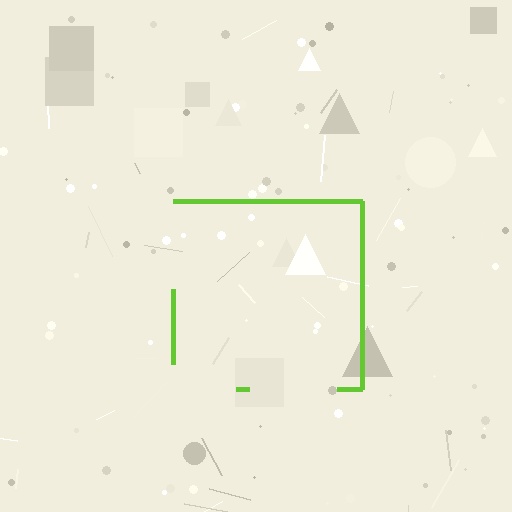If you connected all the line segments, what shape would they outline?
They would outline a square.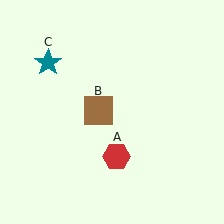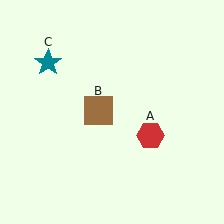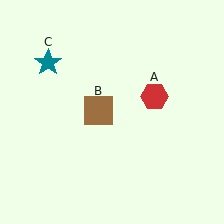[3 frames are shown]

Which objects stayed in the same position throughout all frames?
Brown square (object B) and teal star (object C) remained stationary.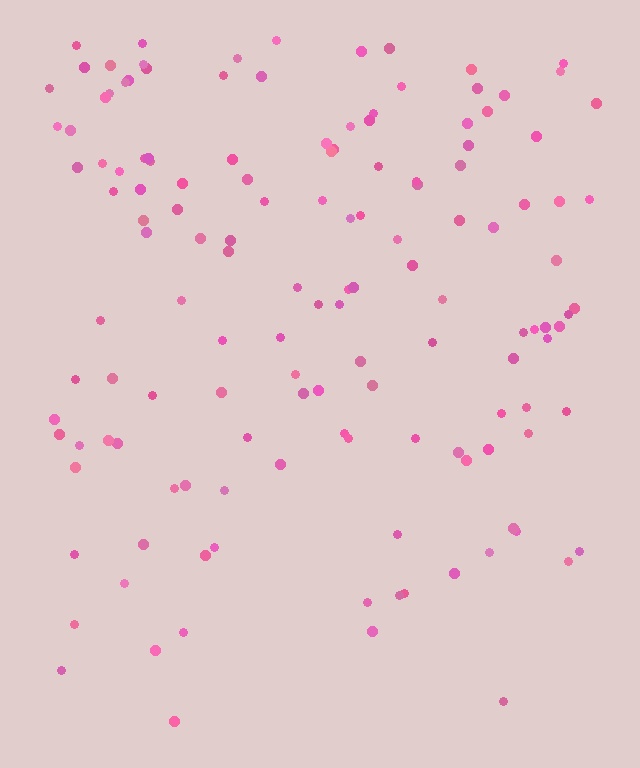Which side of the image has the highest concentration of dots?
The top.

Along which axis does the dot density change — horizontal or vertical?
Vertical.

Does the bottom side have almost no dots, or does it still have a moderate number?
Still a moderate number, just noticeably fewer than the top.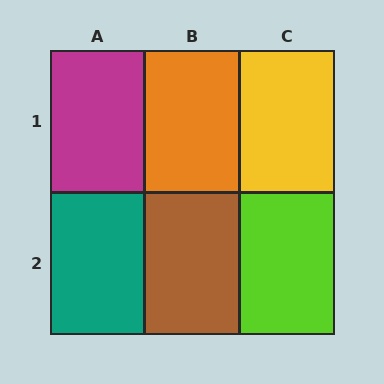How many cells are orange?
1 cell is orange.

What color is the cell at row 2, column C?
Lime.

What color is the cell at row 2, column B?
Brown.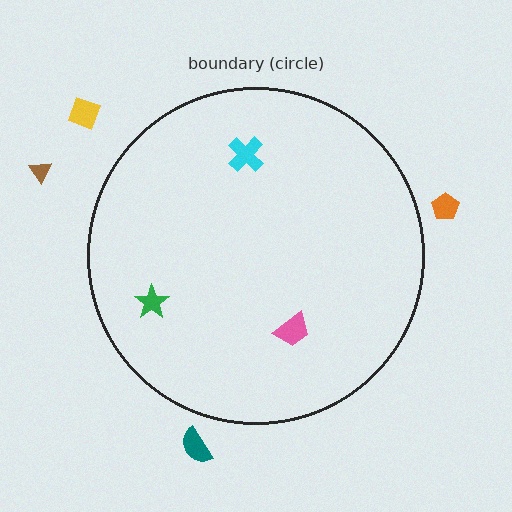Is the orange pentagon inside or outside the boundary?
Outside.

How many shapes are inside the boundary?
3 inside, 4 outside.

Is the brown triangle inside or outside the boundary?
Outside.